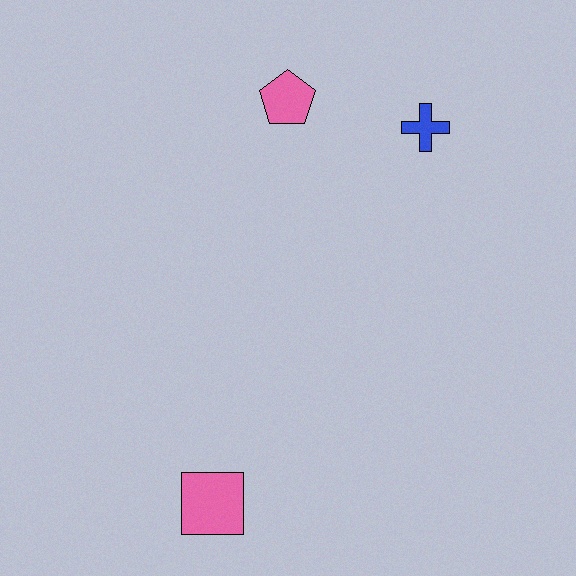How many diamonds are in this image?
There are no diamonds.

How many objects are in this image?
There are 3 objects.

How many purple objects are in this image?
There are no purple objects.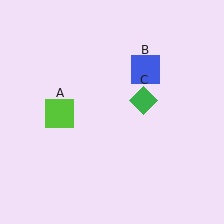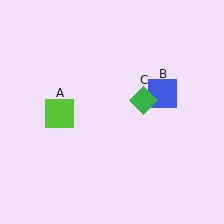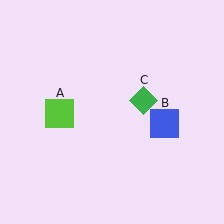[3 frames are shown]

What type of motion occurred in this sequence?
The blue square (object B) rotated clockwise around the center of the scene.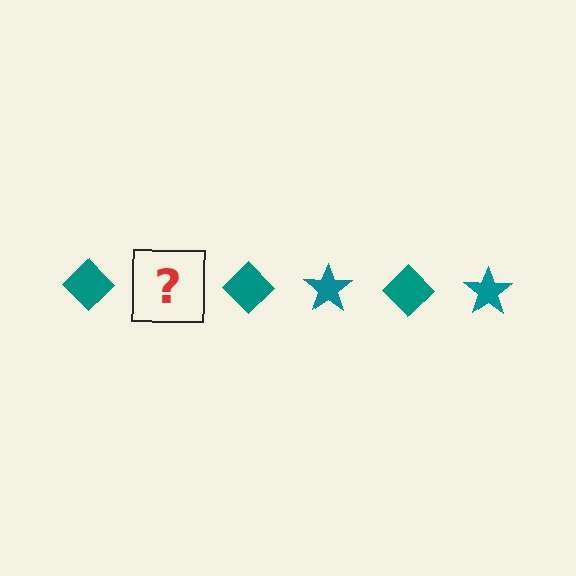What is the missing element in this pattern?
The missing element is a teal star.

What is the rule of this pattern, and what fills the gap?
The rule is that the pattern cycles through diamond, star shapes in teal. The gap should be filled with a teal star.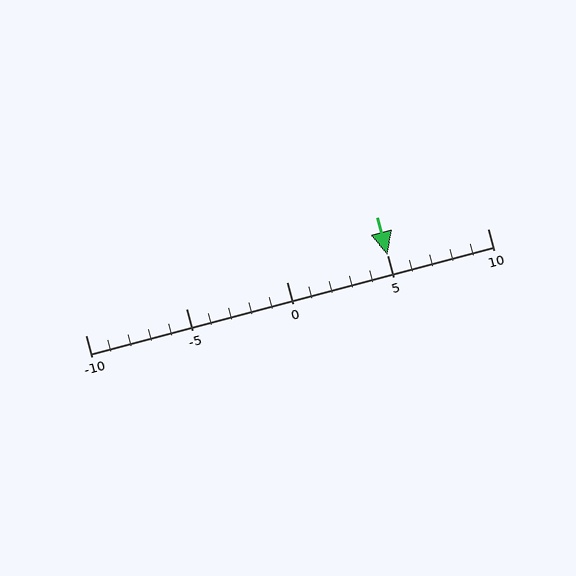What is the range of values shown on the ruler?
The ruler shows values from -10 to 10.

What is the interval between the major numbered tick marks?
The major tick marks are spaced 5 units apart.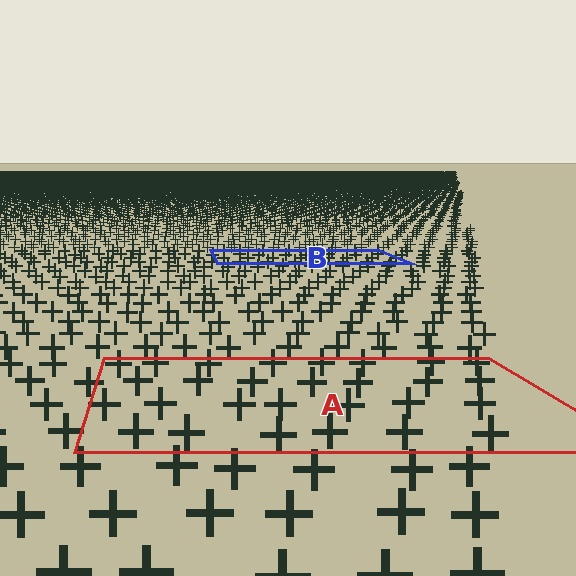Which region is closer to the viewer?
Region A is closer. The texture elements there are larger and more spread out.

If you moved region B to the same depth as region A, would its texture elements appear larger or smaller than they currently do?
They would appear larger. At a closer depth, the same texture elements are projected at a bigger on-screen size.